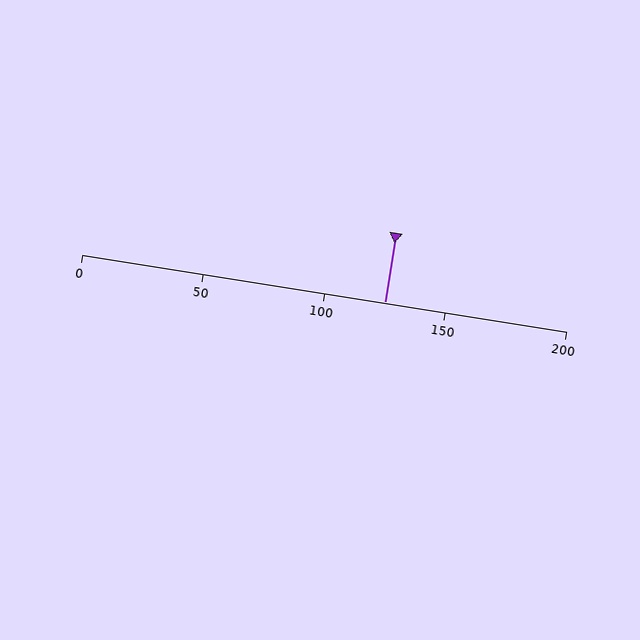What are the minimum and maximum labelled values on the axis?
The axis runs from 0 to 200.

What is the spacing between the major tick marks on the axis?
The major ticks are spaced 50 apart.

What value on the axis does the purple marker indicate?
The marker indicates approximately 125.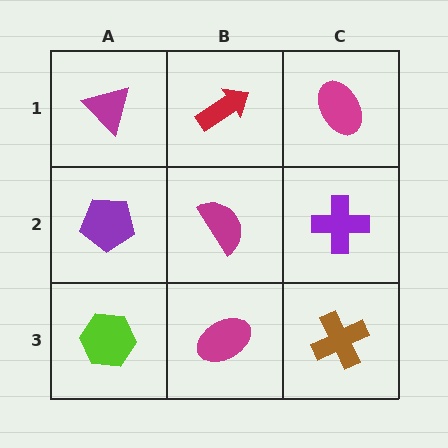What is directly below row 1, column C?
A purple cross.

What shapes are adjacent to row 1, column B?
A magenta semicircle (row 2, column B), a magenta triangle (row 1, column A), a magenta ellipse (row 1, column C).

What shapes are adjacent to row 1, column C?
A purple cross (row 2, column C), a red arrow (row 1, column B).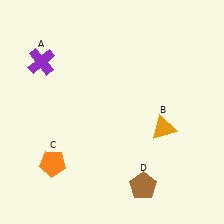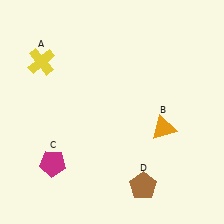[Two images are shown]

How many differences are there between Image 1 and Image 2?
There are 2 differences between the two images.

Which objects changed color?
A changed from purple to yellow. C changed from orange to magenta.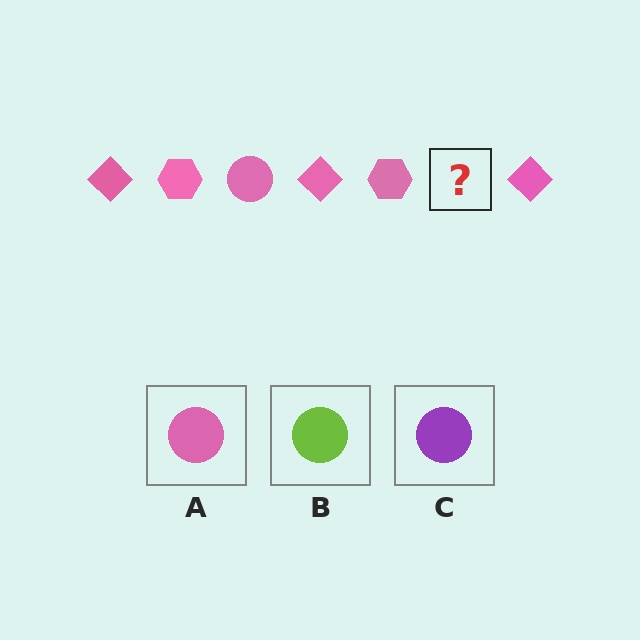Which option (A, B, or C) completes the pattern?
A.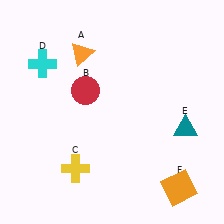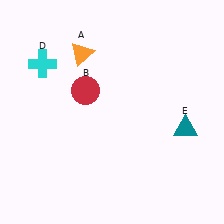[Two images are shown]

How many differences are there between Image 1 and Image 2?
There are 2 differences between the two images.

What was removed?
The yellow cross (C), the orange square (F) were removed in Image 2.